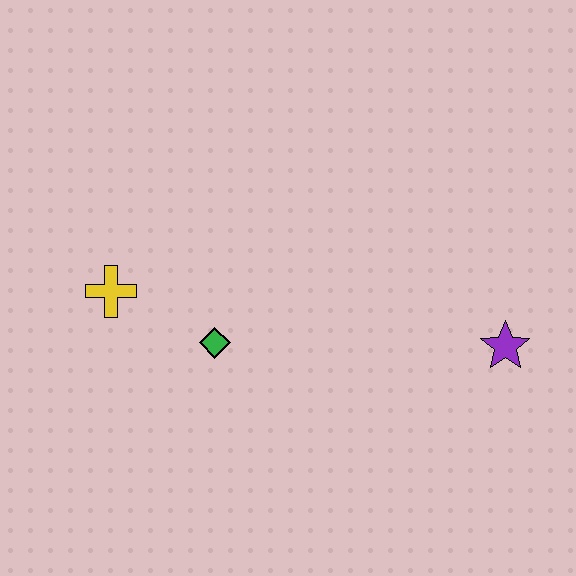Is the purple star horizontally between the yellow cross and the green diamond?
No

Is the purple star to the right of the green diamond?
Yes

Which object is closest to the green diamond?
The yellow cross is closest to the green diamond.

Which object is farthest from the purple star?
The yellow cross is farthest from the purple star.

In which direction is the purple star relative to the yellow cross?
The purple star is to the right of the yellow cross.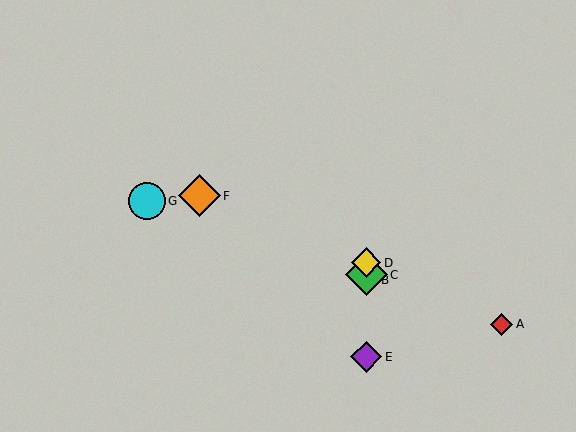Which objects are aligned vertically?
Objects B, C, D, E are aligned vertically.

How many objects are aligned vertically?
4 objects (B, C, D, E) are aligned vertically.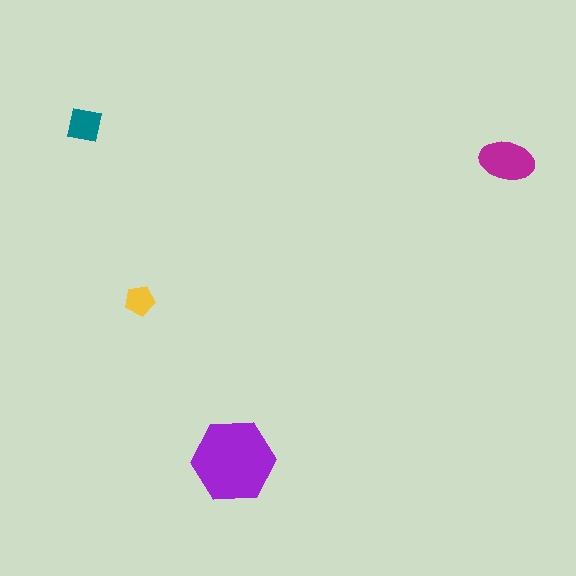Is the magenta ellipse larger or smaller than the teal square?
Larger.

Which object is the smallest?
The yellow pentagon.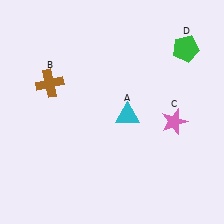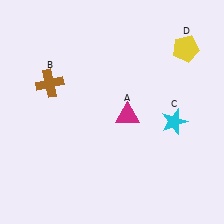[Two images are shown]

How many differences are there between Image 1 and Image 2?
There are 3 differences between the two images.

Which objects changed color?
A changed from cyan to magenta. C changed from pink to cyan. D changed from green to yellow.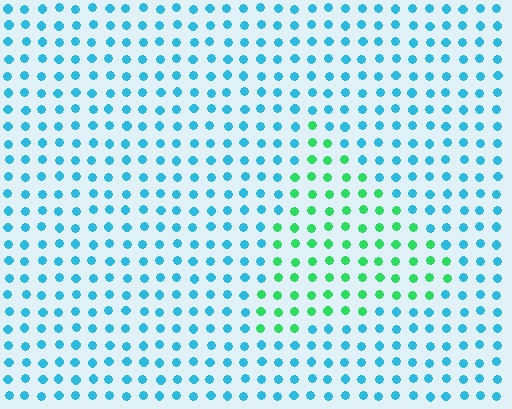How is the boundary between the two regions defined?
The boundary is defined purely by a slight shift in hue (about 54 degrees). Spacing, size, and orientation are identical on both sides.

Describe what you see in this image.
The image is filled with small cyan elements in a uniform arrangement. A triangle-shaped region is visible where the elements are tinted to a slightly different hue, forming a subtle color boundary.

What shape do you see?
I see a triangle.